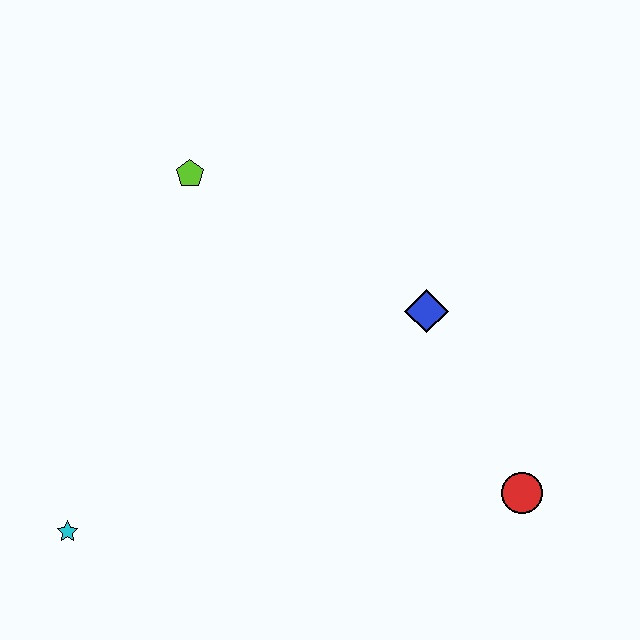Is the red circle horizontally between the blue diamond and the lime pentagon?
No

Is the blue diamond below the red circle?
No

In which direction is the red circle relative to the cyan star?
The red circle is to the right of the cyan star.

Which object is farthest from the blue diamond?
The cyan star is farthest from the blue diamond.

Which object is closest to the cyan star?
The lime pentagon is closest to the cyan star.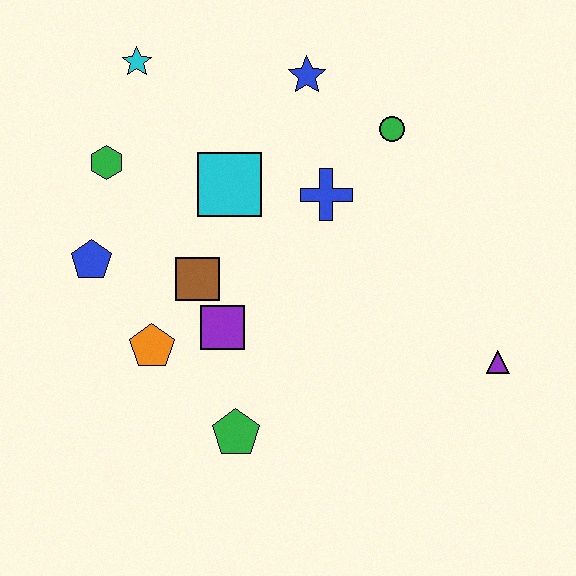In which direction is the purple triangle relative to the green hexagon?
The purple triangle is to the right of the green hexagon.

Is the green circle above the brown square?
Yes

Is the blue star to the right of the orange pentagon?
Yes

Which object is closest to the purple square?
The brown square is closest to the purple square.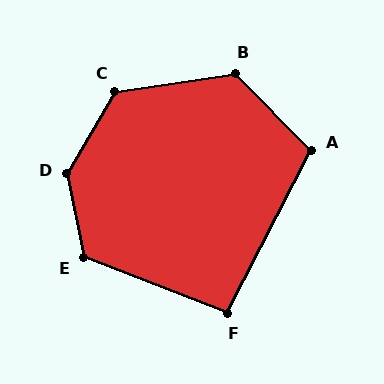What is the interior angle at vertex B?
Approximately 126 degrees (obtuse).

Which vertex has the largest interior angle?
D, at approximately 138 degrees.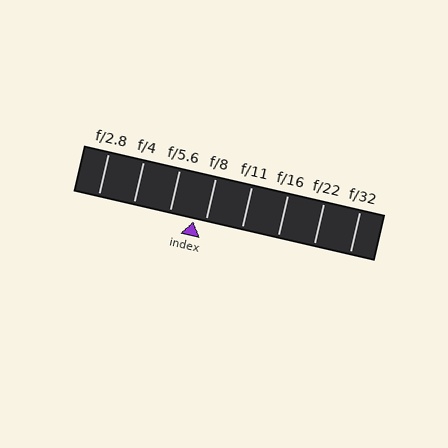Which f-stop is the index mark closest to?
The index mark is closest to f/8.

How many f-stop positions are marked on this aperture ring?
There are 8 f-stop positions marked.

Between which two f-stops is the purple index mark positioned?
The index mark is between f/5.6 and f/8.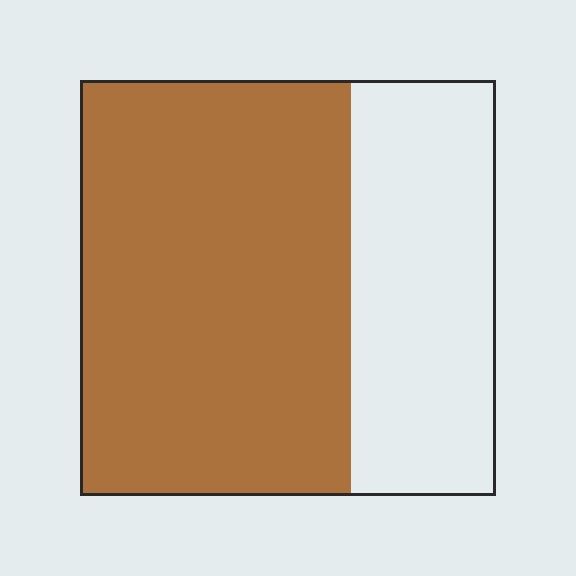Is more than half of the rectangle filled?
Yes.